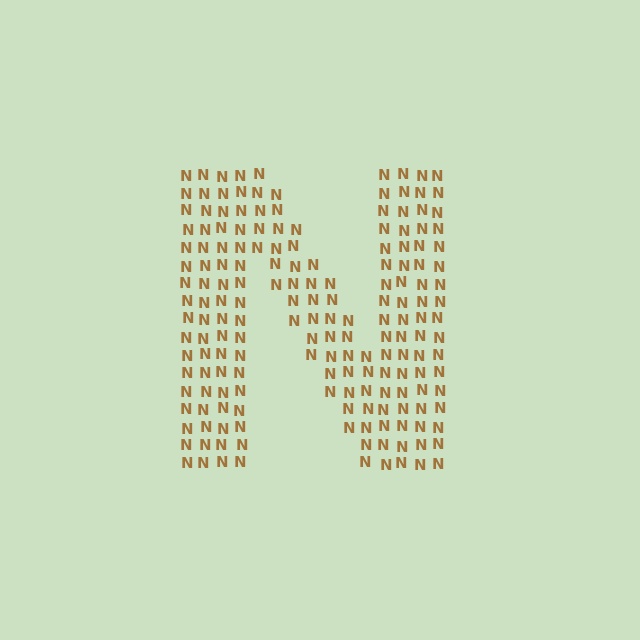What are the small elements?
The small elements are letter N's.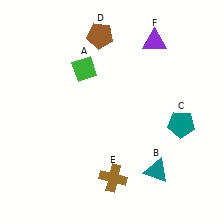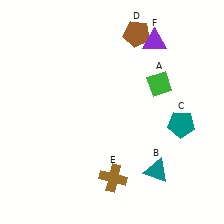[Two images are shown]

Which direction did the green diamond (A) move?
The green diamond (A) moved right.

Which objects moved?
The objects that moved are: the green diamond (A), the brown pentagon (D).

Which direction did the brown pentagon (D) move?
The brown pentagon (D) moved right.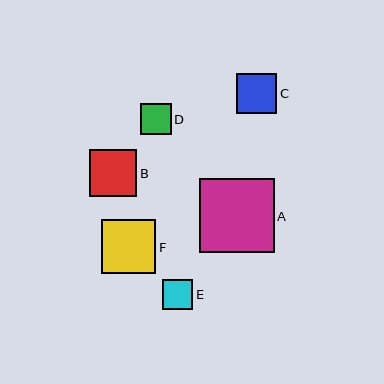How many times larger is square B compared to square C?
Square B is approximately 1.2 times the size of square C.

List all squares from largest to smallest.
From largest to smallest: A, F, B, C, D, E.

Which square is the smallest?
Square E is the smallest with a size of approximately 30 pixels.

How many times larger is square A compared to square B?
Square A is approximately 1.6 times the size of square B.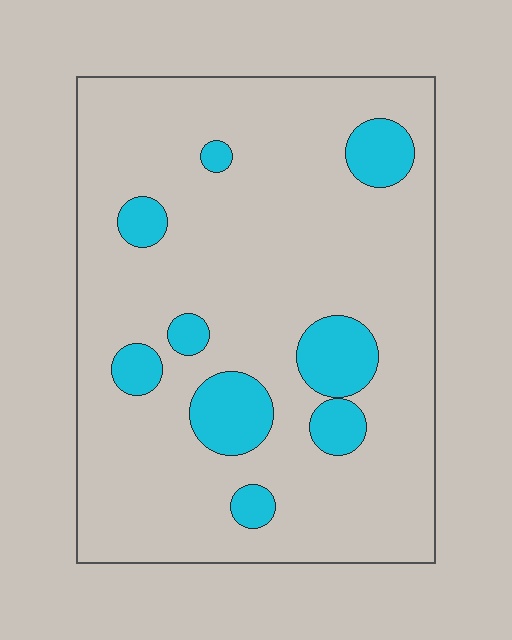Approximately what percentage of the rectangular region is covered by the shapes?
Approximately 15%.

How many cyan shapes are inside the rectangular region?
9.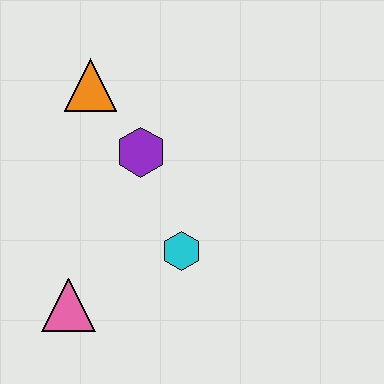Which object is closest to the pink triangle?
The cyan hexagon is closest to the pink triangle.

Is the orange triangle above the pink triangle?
Yes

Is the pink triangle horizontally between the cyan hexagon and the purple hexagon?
No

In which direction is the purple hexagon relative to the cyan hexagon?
The purple hexagon is above the cyan hexagon.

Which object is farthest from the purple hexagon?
The pink triangle is farthest from the purple hexagon.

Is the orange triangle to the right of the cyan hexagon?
No